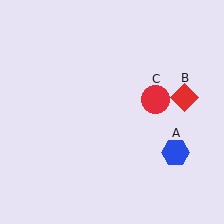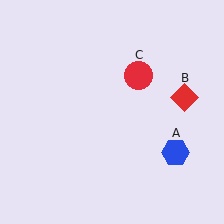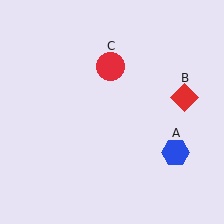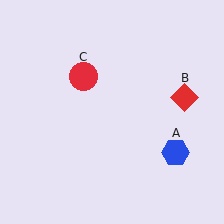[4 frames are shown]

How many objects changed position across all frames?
1 object changed position: red circle (object C).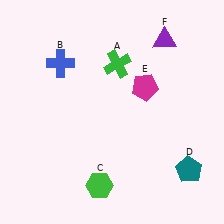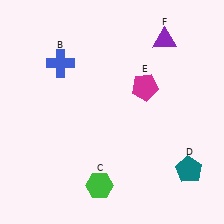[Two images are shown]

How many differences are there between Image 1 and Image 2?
There is 1 difference between the two images.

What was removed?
The green cross (A) was removed in Image 2.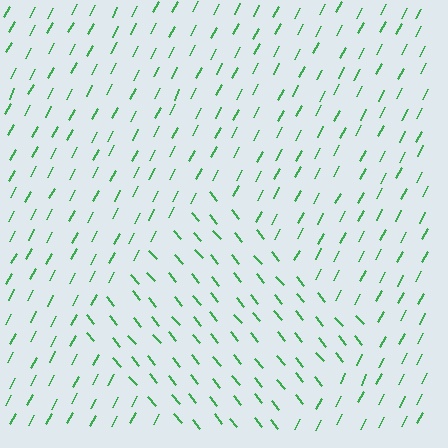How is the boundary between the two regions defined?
The boundary is defined purely by a change in line orientation (approximately 68 degrees difference). All lines are the same color and thickness.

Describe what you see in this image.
The image is filled with small green line segments. A diamond region in the image has lines oriented differently from the surrounding lines, creating a visible texture boundary.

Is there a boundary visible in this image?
Yes, there is a texture boundary formed by a change in line orientation.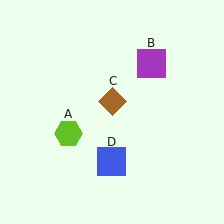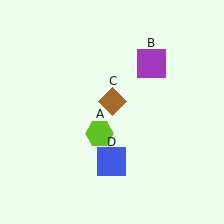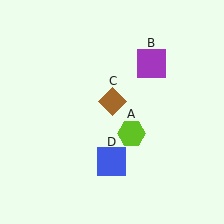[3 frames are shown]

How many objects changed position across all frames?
1 object changed position: lime hexagon (object A).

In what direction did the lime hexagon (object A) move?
The lime hexagon (object A) moved right.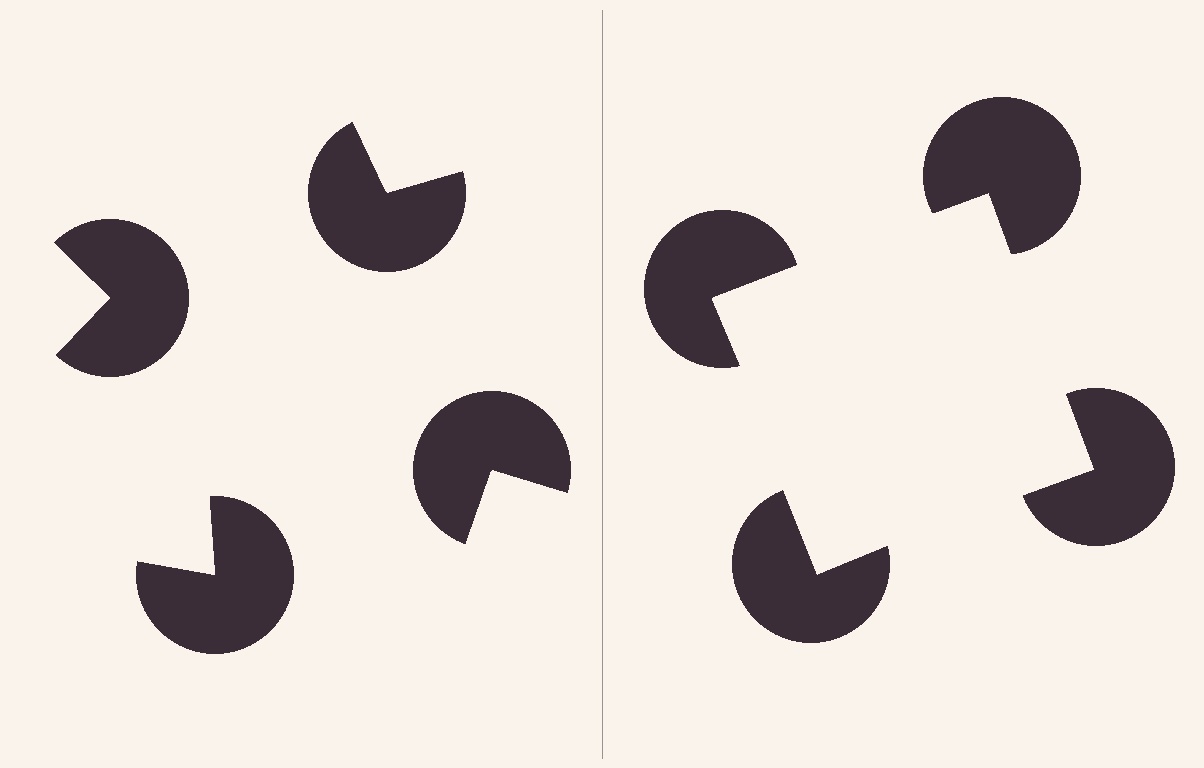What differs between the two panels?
The pac-man discs are positioned identically on both sides; only the wedge orientations differ. On the right they align to a square; on the left they are misaligned.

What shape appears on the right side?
An illusory square.